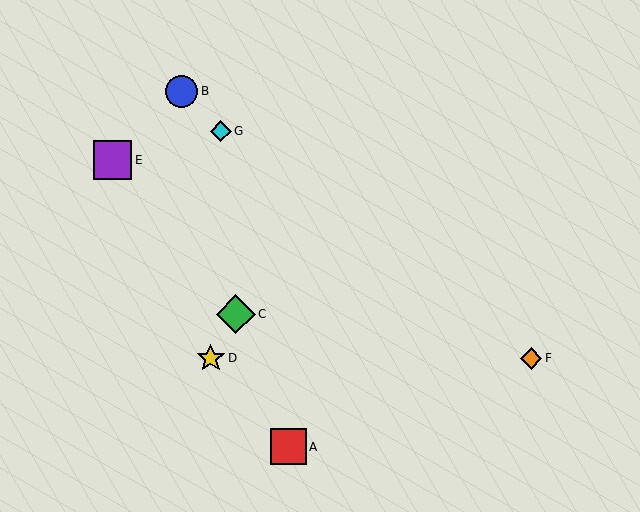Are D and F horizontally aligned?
Yes, both are at y≈358.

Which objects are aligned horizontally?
Objects D, F are aligned horizontally.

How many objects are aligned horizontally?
2 objects (D, F) are aligned horizontally.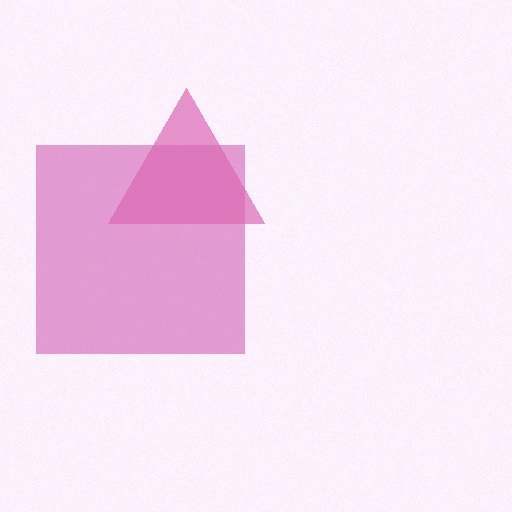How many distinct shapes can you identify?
There are 2 distinct shapes: a magenta square, a pink triangle.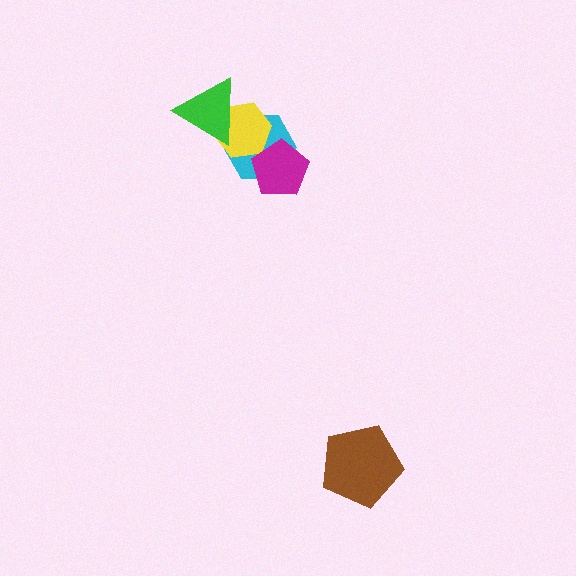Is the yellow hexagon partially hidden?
Yes, it is partially covered by another shape.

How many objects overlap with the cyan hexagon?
3 objects overlap with the cyan hexagon.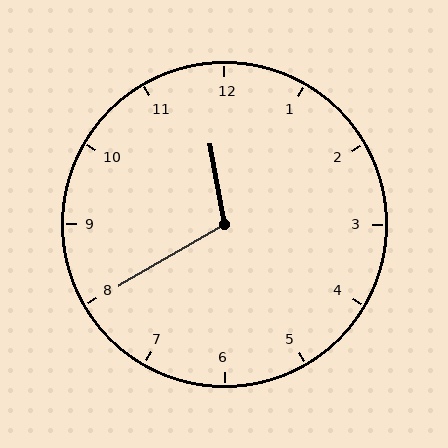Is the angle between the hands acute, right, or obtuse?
It is obtuse.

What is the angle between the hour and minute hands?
Approximately 110 degrees.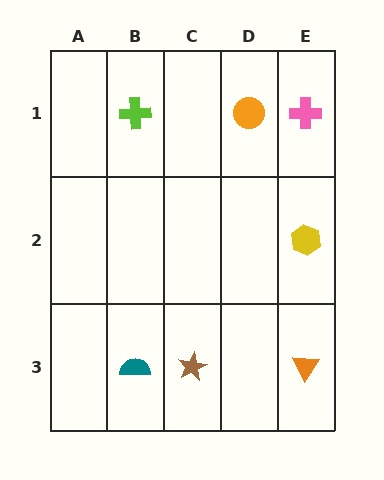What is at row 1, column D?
An orange circle.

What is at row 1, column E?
A pink cross.